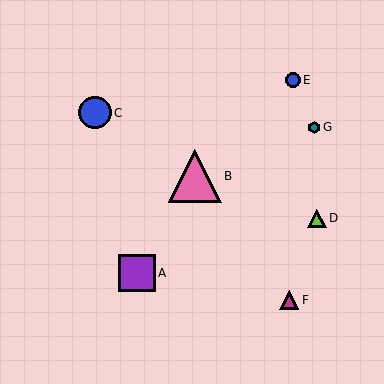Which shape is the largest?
The pink triangle (labeled B) is the largest.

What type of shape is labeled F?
Shape F is a magenta triangle.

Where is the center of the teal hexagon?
The center of the teal hexagon is at (314, 127).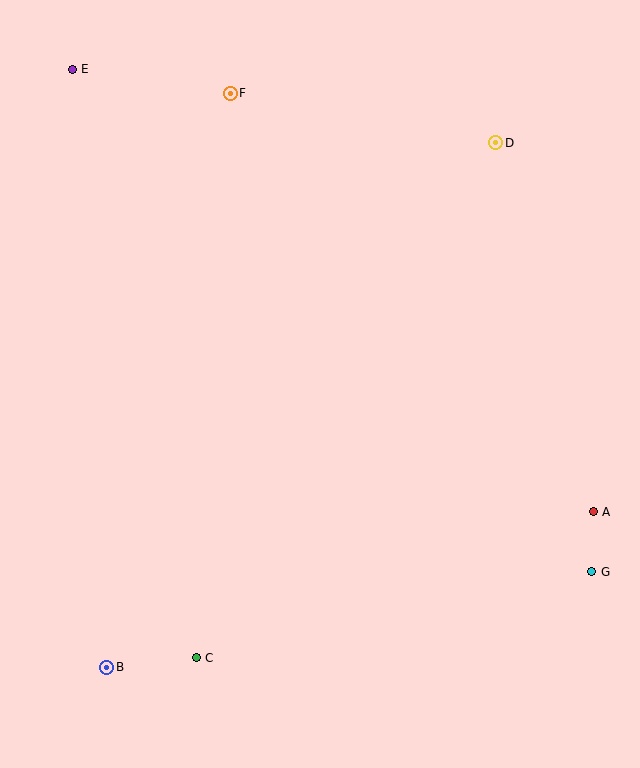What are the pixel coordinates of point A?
Point A is at (593, 512).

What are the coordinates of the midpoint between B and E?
The midpoint between B and E is at (90, 368).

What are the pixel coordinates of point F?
Point F is at (230, 93).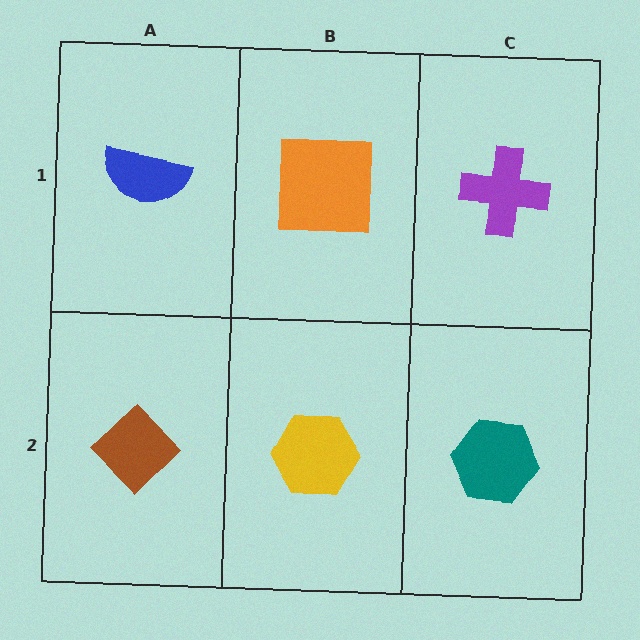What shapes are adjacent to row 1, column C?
A teal hexagon (row 2, column C), an orange square (row 1, column B).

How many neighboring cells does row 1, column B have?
3.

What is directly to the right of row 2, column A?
A yellow hexagon.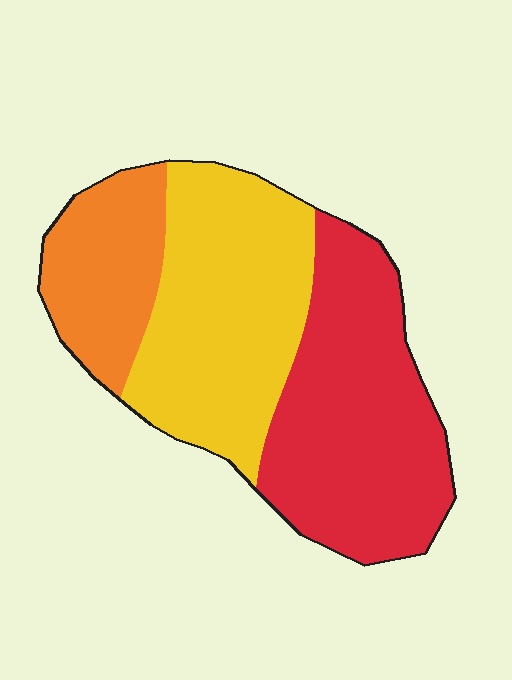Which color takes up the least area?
Orange, at roughly 20%.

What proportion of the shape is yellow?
Yellow covers roughly 40% of the shape.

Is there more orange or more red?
Red.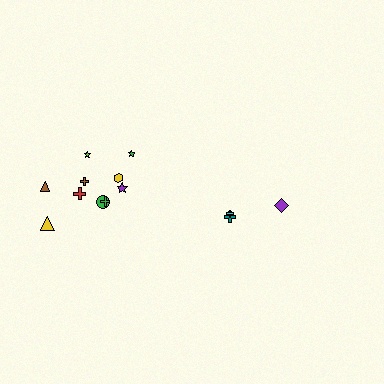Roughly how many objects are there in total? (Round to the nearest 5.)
Roughly 15 objects in total.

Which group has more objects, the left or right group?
The left group.